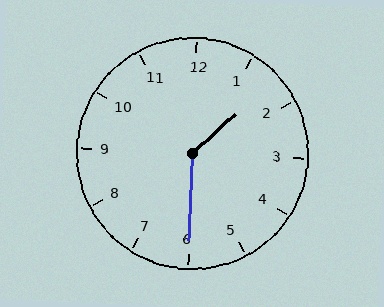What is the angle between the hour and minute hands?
Approximately 135 degrees.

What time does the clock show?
1:30.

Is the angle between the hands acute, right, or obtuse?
It is obtuse.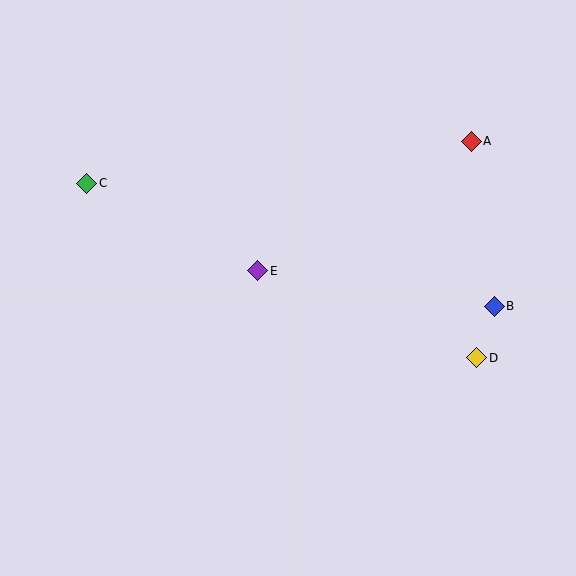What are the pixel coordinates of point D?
Point D is at (477, 358).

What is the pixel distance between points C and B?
The distance between C and B is 426 pixels.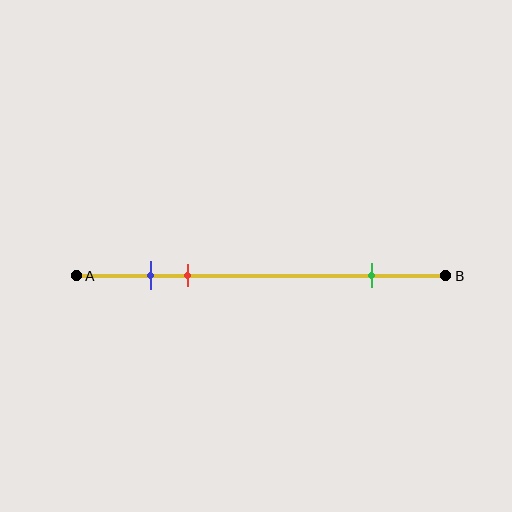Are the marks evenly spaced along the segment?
No, the marks are not evenly spaced.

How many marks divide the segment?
There are 3 marks dividing the segment.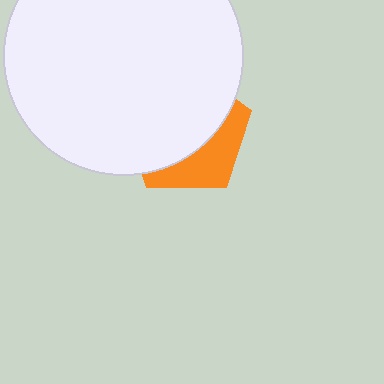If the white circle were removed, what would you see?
You would see the complete orange pentagon.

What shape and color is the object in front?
The object in front is a white circle.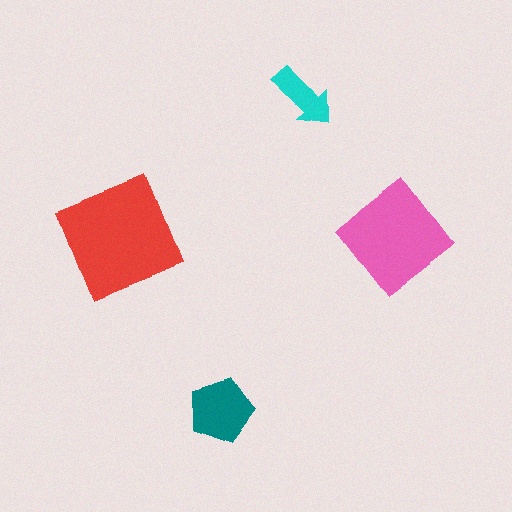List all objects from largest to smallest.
The red square, the pink diamond, the teal pentagon, the cyan arrow.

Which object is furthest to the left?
The red square is leftmost.